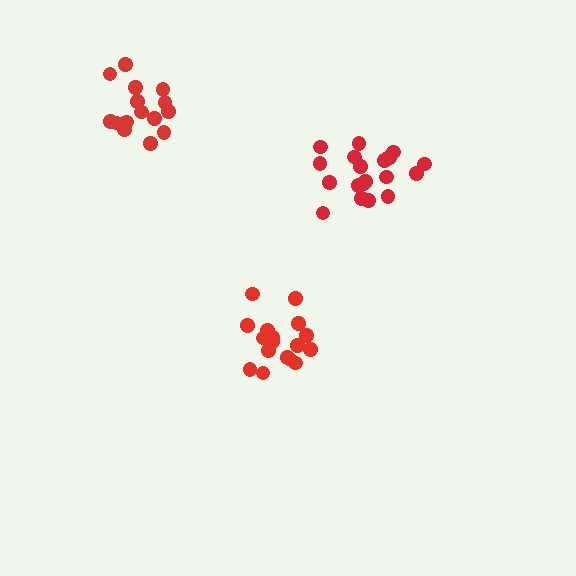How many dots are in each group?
Group 1: 20 dots, Group 2: 17 dots, Group 3: 16 dots (53 total).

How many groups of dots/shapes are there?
There are 3 groups.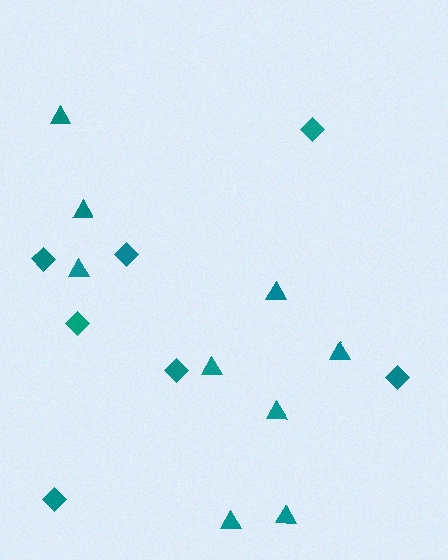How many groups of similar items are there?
There are 2 groups: one group of triangles (9) and one group of diamonds (7).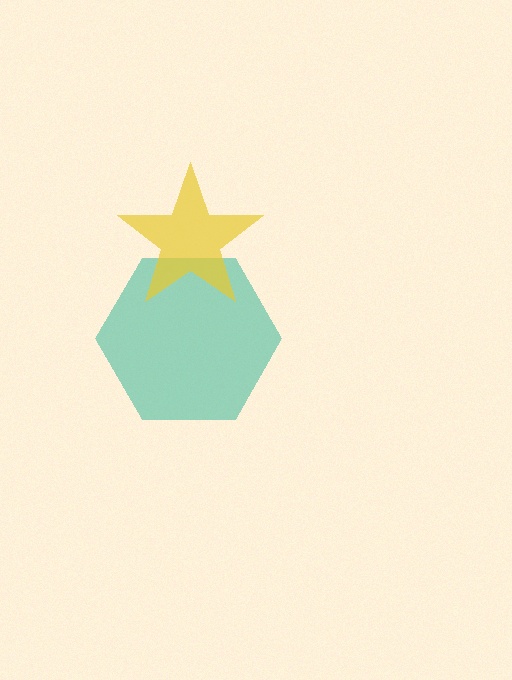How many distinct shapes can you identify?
There are 2 distinct shapes: a teal hexagon, a yellow star.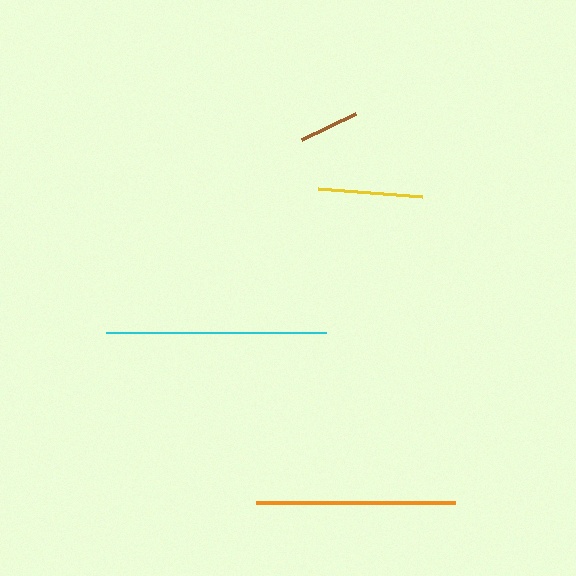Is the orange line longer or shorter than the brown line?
The orange line is longer than the brown line.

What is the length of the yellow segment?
The yellow segment is approximately 104 pixels long.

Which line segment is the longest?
The cyan line is the longest at approximately 220 pixels.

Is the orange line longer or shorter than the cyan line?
The cyan line is longer than the orange line.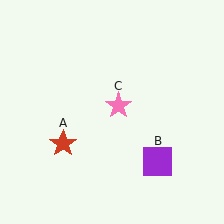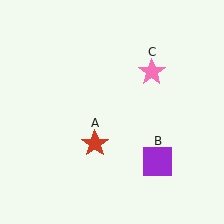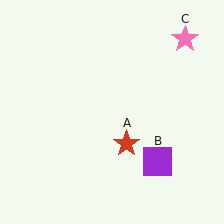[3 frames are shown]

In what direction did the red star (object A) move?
The red star (object A) moved right.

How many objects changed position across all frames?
2 objects changed position: red star (object A), pink star (object C).